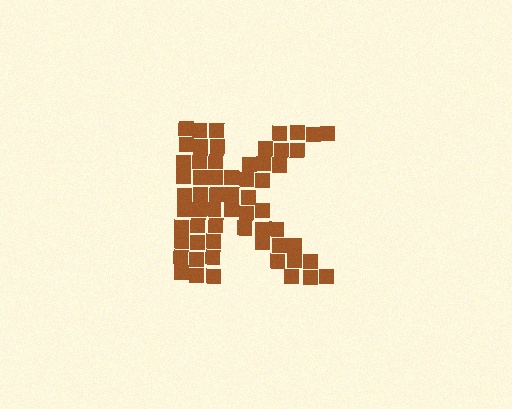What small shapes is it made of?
It is made of small squares.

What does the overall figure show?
The overall figure shows the letter K.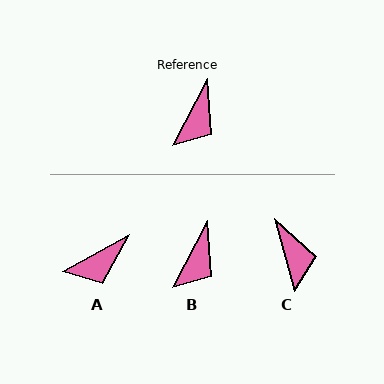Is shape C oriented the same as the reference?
No, it is off by about 43 degrees.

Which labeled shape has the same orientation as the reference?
B.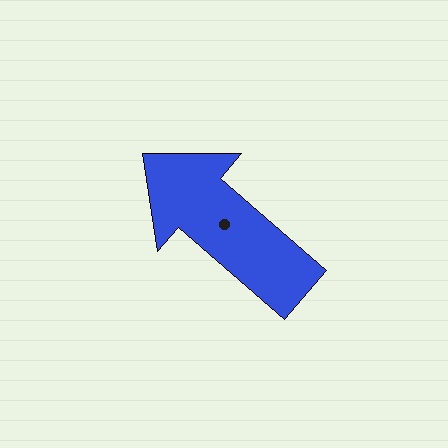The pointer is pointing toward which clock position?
Roughly 10 o'clock.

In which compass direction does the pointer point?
Northwest.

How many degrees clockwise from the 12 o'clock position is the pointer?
Approximately 311 degrees.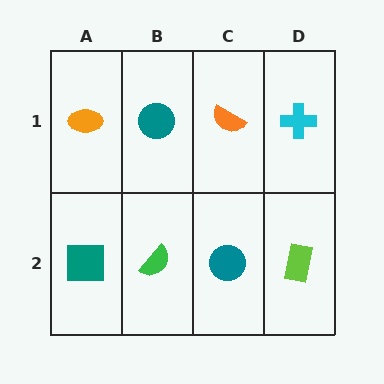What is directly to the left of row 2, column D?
A teal circle.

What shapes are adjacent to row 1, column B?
A green semicircle (row 2, column B), an orange ellipse (row 1, column A), an orange semicircle (row 1, column C).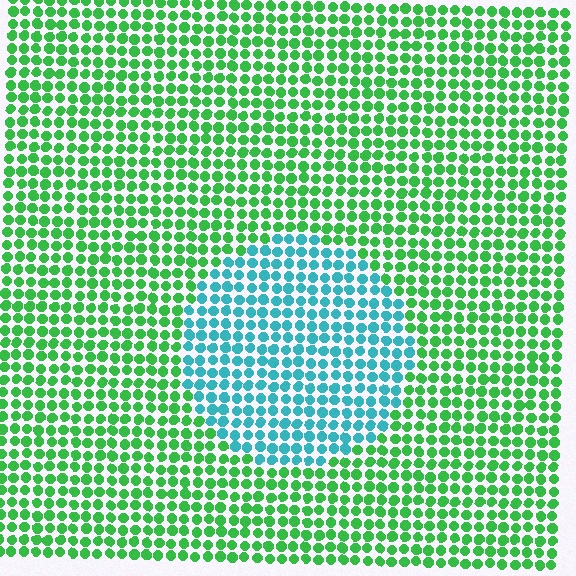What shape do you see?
I see a circle.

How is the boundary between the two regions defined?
The boundary is defined purely by a slight shift in hue (about 56 degrees). Spacing, size, and orientation are identical on both sides.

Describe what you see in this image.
The image is filled with small green elements in a uniform arrangement. A circle-shaped region is visible where the elements are tinted to a slightly different hue, forming a subtle color boundary.